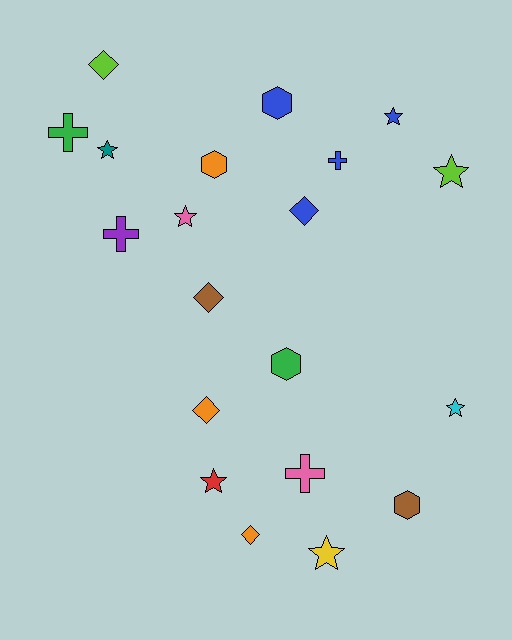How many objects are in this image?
There are 20 objects.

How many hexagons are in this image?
There are 4 hexagons.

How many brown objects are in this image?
There are 2 brown objects.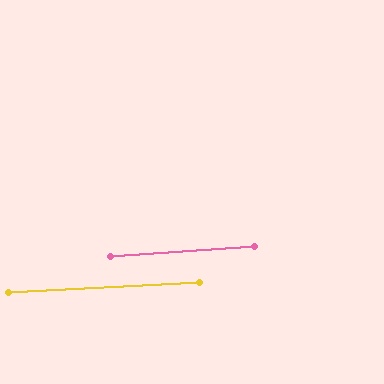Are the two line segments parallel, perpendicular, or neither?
Parallel — their directions differ by only 1.3°.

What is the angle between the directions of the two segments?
Approximately 1 degree.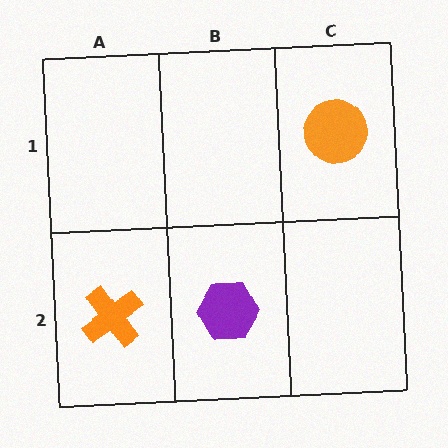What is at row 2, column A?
An orange cross.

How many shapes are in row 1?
1 shape.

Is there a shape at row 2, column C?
No, that cell is empty.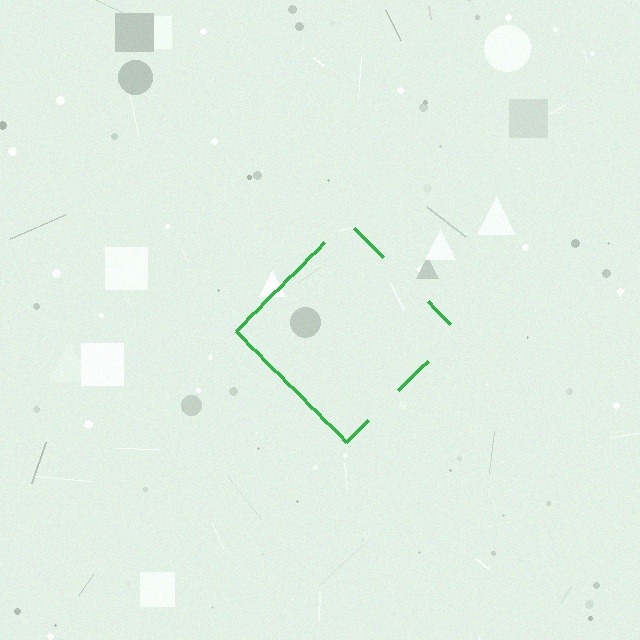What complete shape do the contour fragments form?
The contour fragments form a diamond.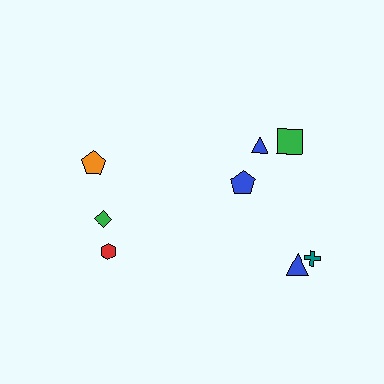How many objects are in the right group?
There are 5 objects.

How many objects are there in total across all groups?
There are 8 objects.